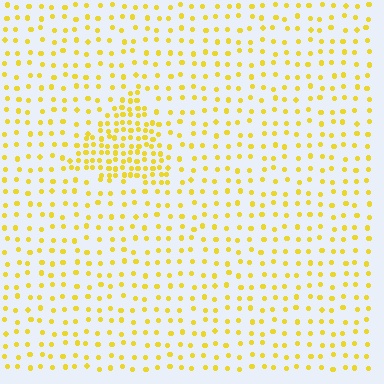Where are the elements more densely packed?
The elements are more densely packed inside the triangle boundary.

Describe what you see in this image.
The image contains small yellow elements arranged at two different densities. A triangle-shaped region is visible where the elements are more densely packed than the surrounding area.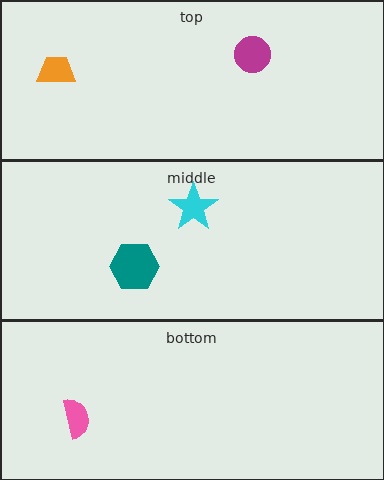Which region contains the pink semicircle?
The bottom region.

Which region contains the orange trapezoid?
The top region.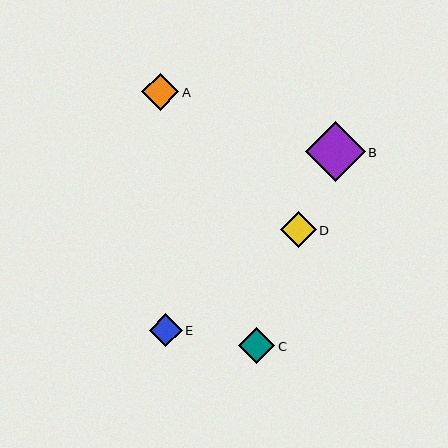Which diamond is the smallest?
Diamond E is the smallest with a size of approximately 33 pixels.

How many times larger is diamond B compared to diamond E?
Diamond B is approximately 1.8 times the size of diamond E.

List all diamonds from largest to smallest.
From largest to smallest: B, A, C, D, E.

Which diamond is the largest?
Diamond B is the largest with a size of approximately 60 pixels.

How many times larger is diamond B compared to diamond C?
Diamond B is approximately 1.6 times the size of diamond C.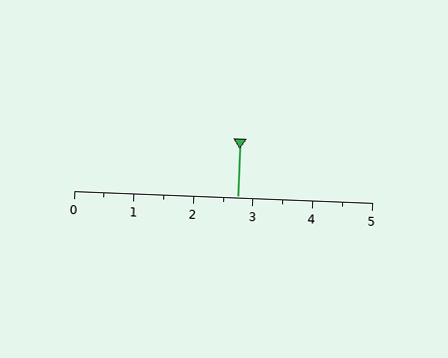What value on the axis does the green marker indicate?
The marker indicates approximately 2.8.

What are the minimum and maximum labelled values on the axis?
The axis runs from 0 to 5.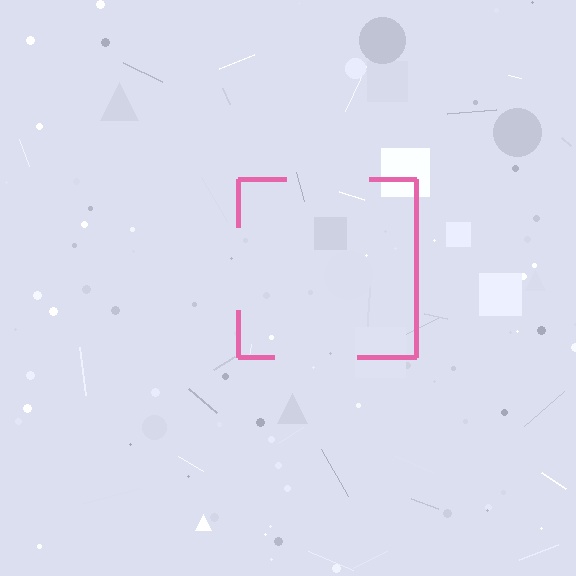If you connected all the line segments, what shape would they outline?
They would outline a square.